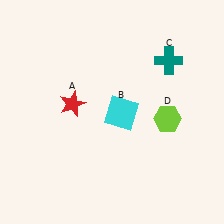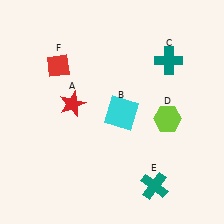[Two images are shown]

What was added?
A teal cross (E), a red diamond (F) were added in Image 2.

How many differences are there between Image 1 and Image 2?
There are 2 differences between the two images.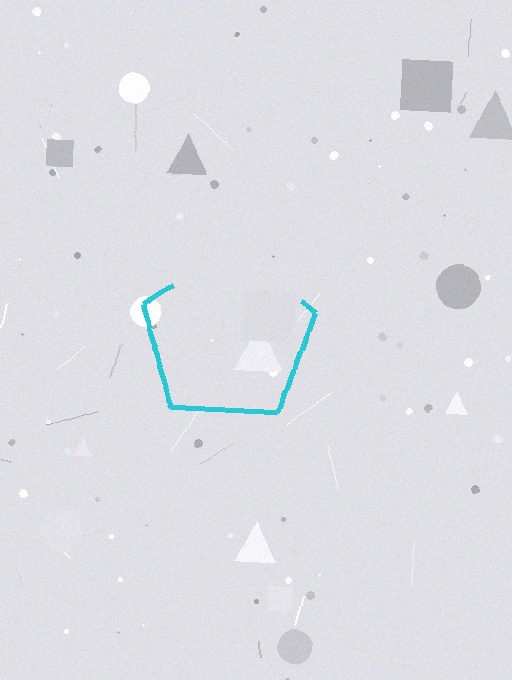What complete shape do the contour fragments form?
The contour fragments form a pentagon.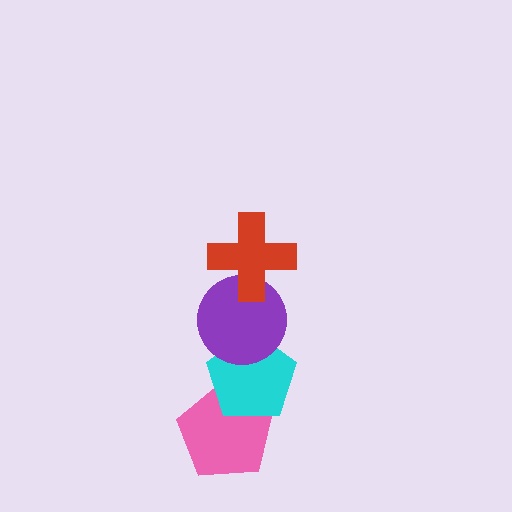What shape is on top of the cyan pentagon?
The purple circle is on top of the cyan pentagon.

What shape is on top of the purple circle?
The red cross is on top of the purple circle.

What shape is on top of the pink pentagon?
The cyan pentagon is on top of the pink pentagon.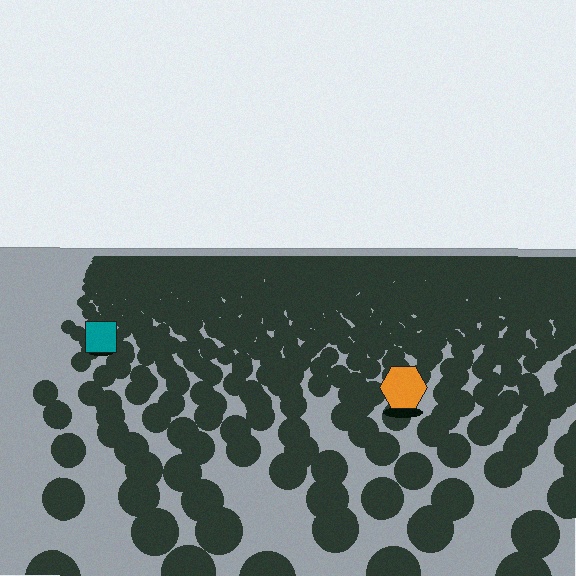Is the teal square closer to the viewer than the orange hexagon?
No. The orange hexagon is closer — you can tell from the texture gradient: the ground texture is coarser near it.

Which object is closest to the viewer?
The orange hexagon is closest. The texture marks near it are larger and more spread out.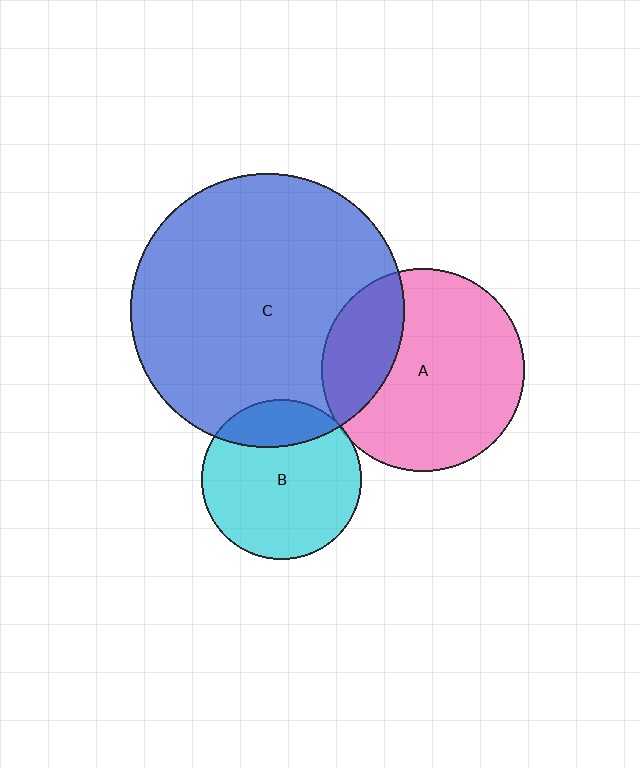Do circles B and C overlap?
Yes.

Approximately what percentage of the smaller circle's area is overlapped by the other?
Approximately 20%.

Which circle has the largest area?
Circle C (blue).